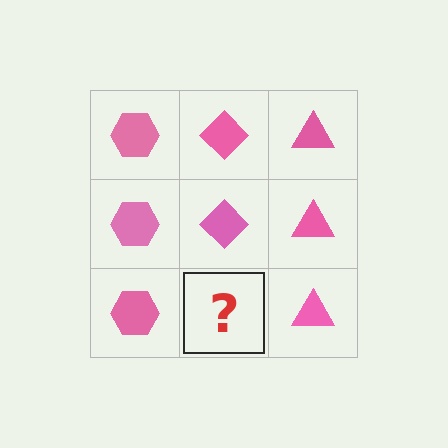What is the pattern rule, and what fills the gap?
The rule is that each column has a consistent shape. The gap should be filled with a pink diamond.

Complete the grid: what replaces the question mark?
The question mark should be replaced with a pink diamond.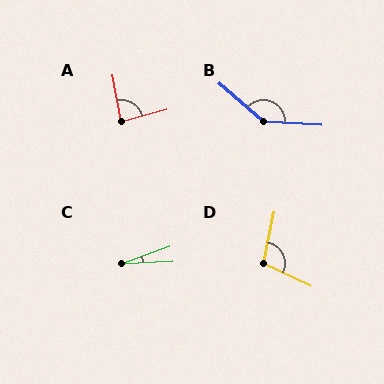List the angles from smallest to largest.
C (17°), A (85°), D (104°), B (142°).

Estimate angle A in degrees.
Approximately 85 degrees.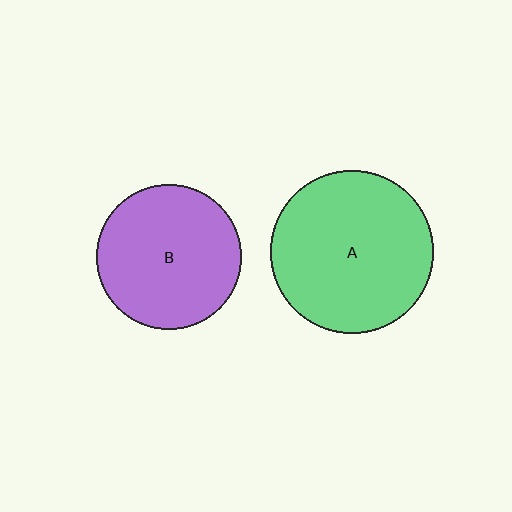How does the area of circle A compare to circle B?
Approximately 1.3 times.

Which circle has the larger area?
Circle A (green).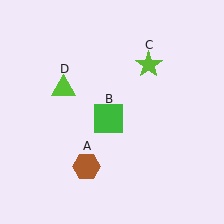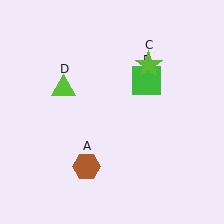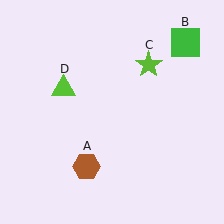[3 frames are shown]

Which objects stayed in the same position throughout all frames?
Brown hexagon (object A) and lime star (object C) and lime triangle (object D) remained stationary.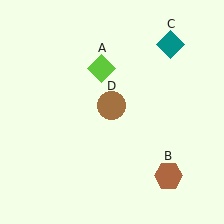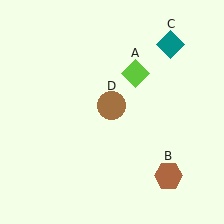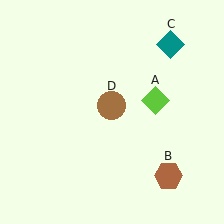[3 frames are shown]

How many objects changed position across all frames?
1 object changed position: lime diamond (object A).